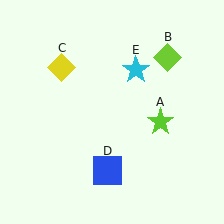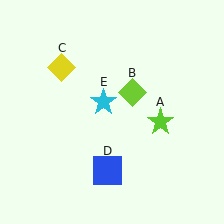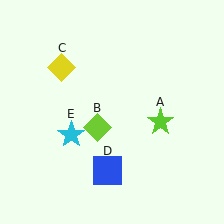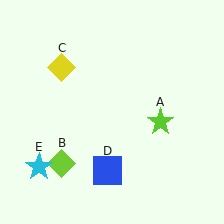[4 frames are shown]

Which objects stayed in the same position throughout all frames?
Lime star (object A) and yellow diamond (object C) and blue square (object D) remained stationary.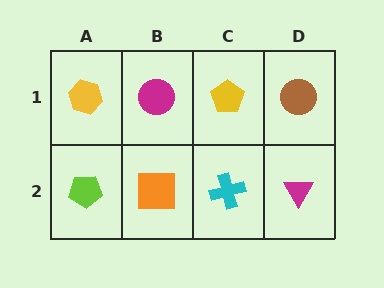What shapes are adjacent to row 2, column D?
A brown circle (row 1, column D), a cyan cross (row 2, column C).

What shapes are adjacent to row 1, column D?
A magenta triangle (row 2, column D), a yellow pentagon (row 1, column C).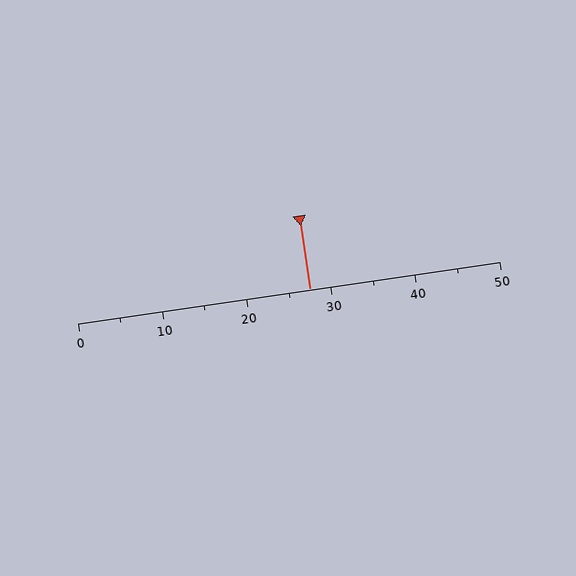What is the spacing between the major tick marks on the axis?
The major ticks are spaced 10 apart.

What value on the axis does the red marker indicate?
The marker indicates approximately 27.5.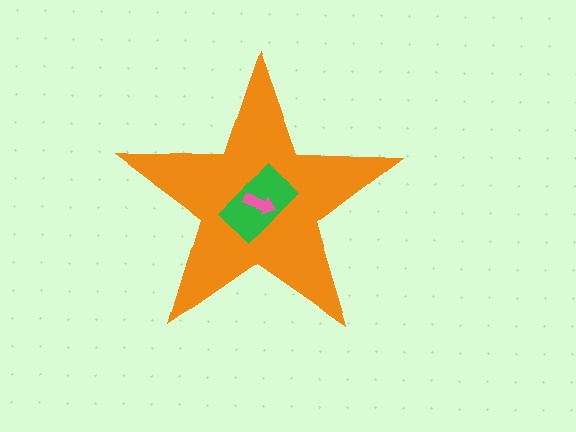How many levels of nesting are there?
3.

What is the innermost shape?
The pink arrow.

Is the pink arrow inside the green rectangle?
Yes.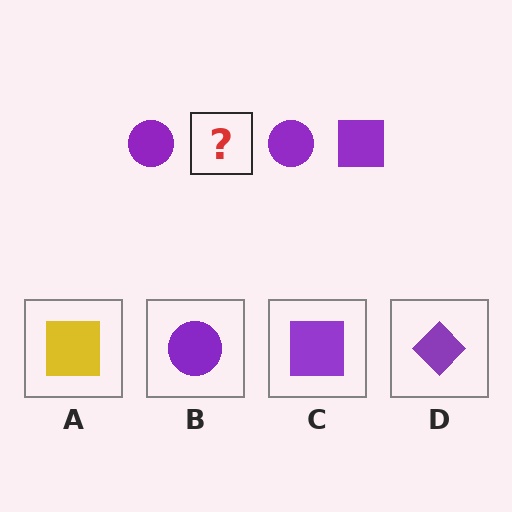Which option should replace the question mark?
Option C.